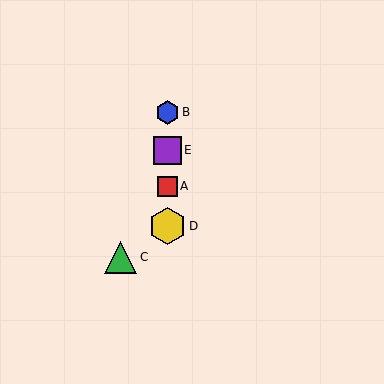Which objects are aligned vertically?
Objects A, B, D, E are aligned vertically.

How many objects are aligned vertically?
4 objects (A, B, D, E) are aligned vertically.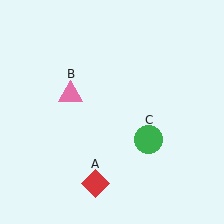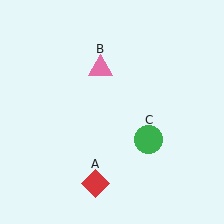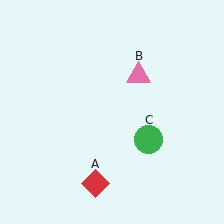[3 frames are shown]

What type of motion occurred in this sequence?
The pink triangle (object B) rotated clockwise around the center of the scene.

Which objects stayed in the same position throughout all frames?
Red diamond (object A) and green circle (object C) remained stationary.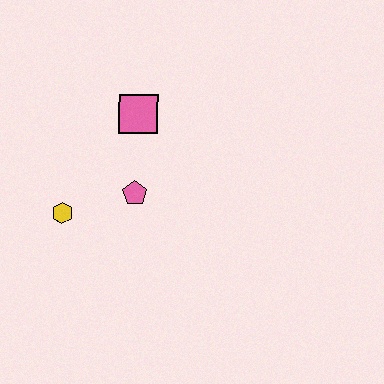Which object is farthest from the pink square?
The yellow hexagon is farthest from the pink square.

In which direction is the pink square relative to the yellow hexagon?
The pink square is above the yellow hexagon.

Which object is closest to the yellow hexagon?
The pink pentagon is closest to the yellow hexagon.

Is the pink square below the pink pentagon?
No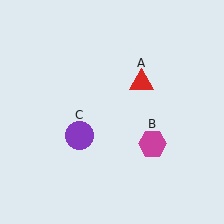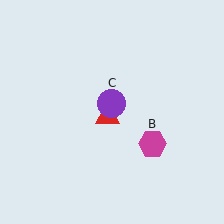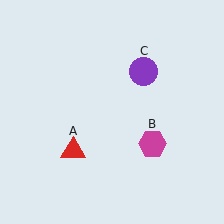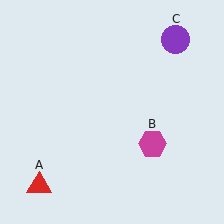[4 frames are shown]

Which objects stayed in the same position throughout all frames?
Magenta hexagon (object B) remained stationary.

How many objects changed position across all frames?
2 objects changed position: red triangle (object A), purple circle (object C).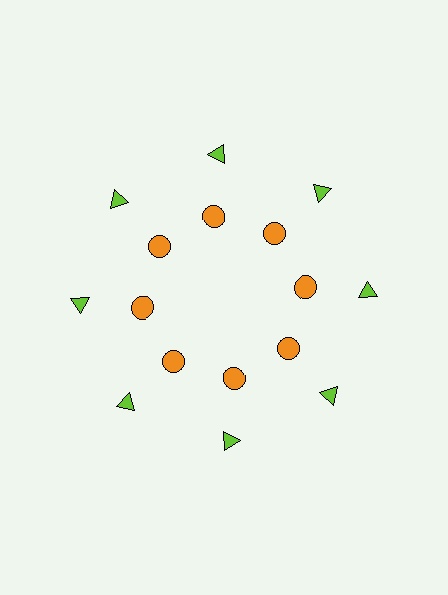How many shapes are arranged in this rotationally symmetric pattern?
There are 16 shapes, arranged in 8 groups of 2.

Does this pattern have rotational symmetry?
Yes, this pattern has 8-fold rotational symmetry. It looks the same after rotating 45 degrees around the center.